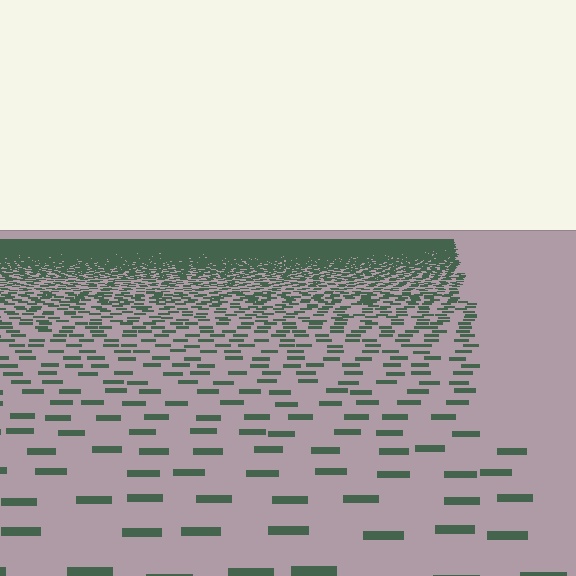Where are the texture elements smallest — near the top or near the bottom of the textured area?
Near the top.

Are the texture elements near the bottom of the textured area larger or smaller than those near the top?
Larger. Near the bottom, elements are closer to the viewer and appear at a bigger on-screen size.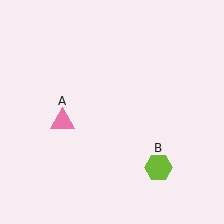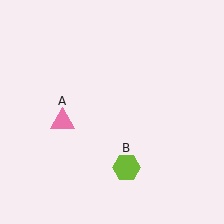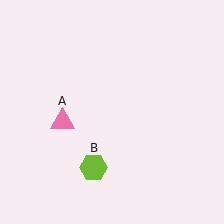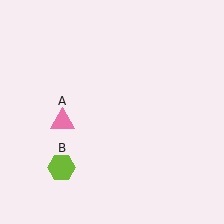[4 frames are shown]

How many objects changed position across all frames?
1 object changed position: lime hexagon (object B).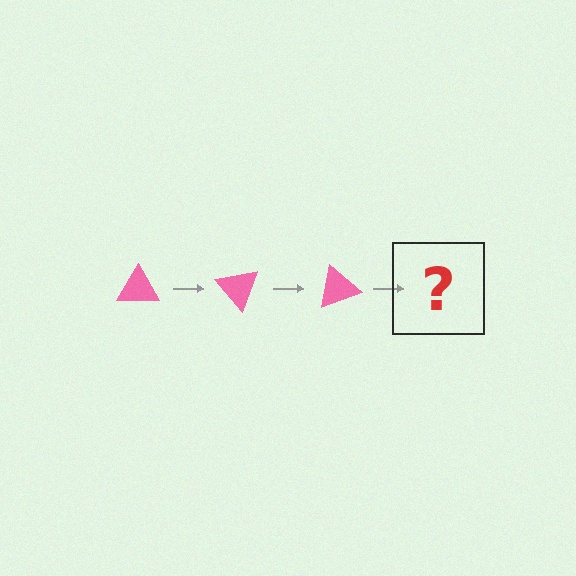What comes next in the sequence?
The next element should be a pink triangle rotated 150 degrees.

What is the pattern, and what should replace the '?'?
The pattern is that the triangle rotates 50 degrees each step. The '?' should be a pink triangle rotated 150 degrees.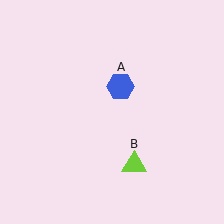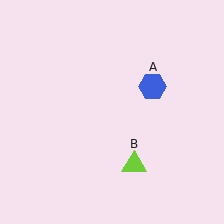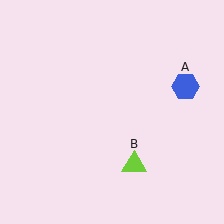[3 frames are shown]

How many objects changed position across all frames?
1 object changed position: blue hexagon (object A).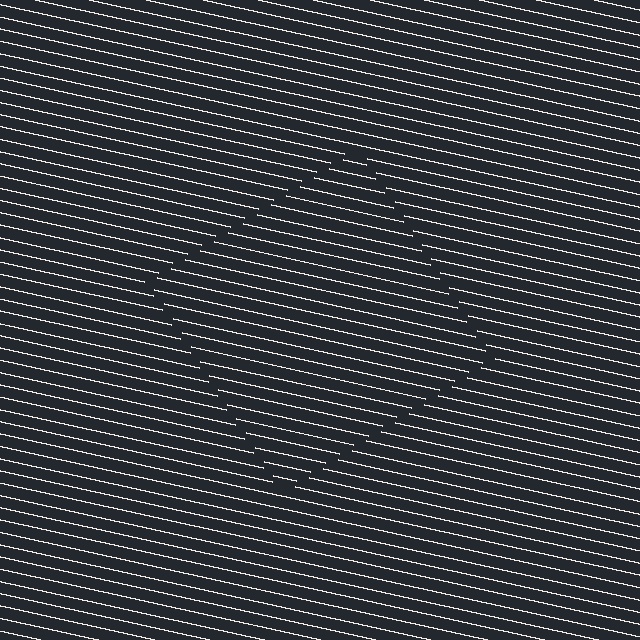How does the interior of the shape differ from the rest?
The interior of the shape contains the same grating, shifted by half a period — the contour is defined by the phase discontinuity where line-ends from the inner and outer gratings abut.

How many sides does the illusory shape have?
4 sides — the line-ends trace a square.